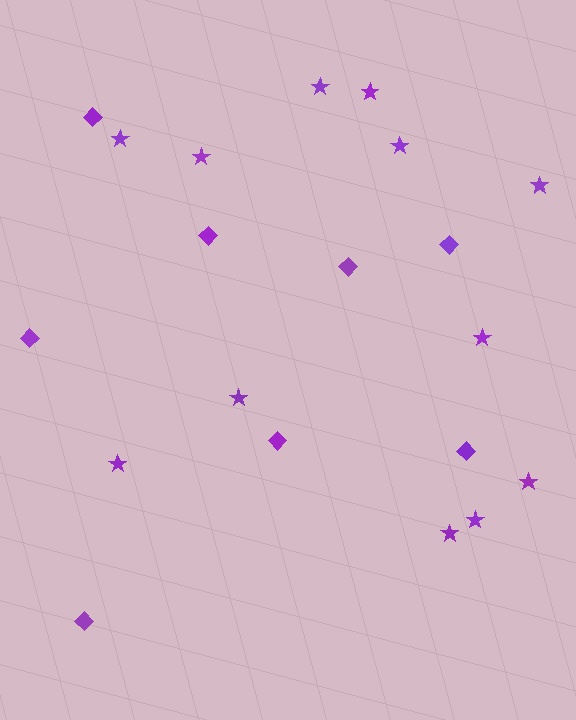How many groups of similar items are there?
There are 2 groups: one group of stars (12) and one group of diamonds (8).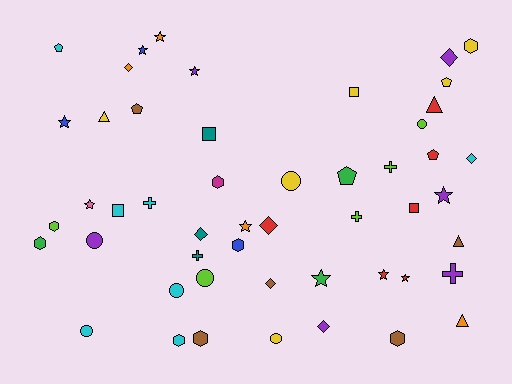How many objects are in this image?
There are 50 objects.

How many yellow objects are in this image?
There are 6 yellow objects.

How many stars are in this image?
There are 10 stars.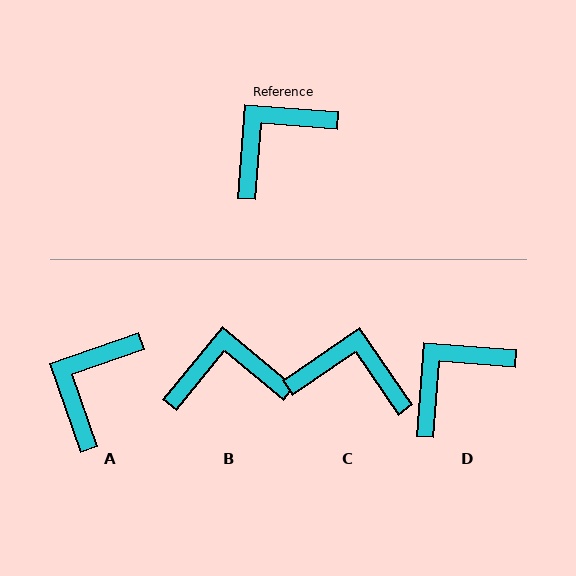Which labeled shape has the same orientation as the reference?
D.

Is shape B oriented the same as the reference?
No, it is off by about 35 degrees.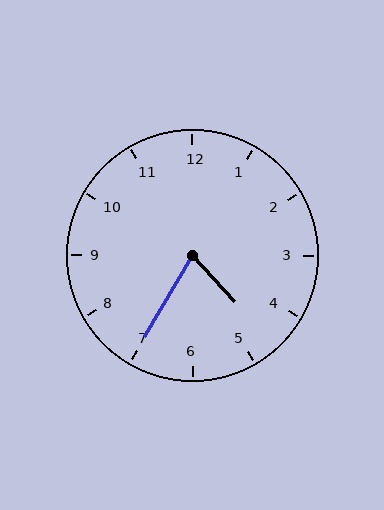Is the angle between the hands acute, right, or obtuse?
It is acute.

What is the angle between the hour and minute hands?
Approximately 72 degrees.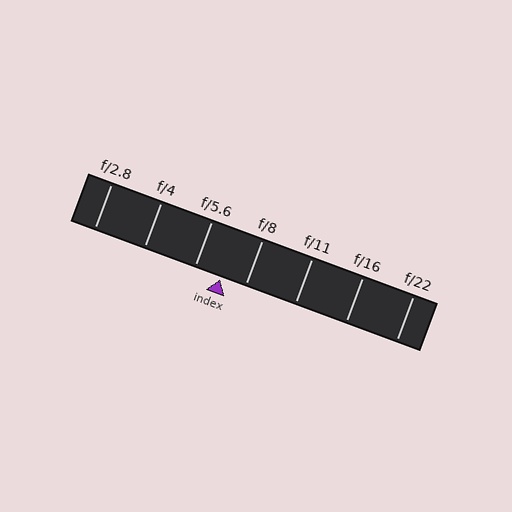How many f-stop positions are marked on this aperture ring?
There are 7 f-stop positions marked.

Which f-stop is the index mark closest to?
The index mark is closest to f/8.